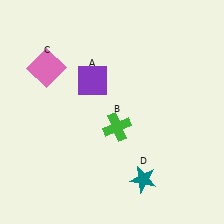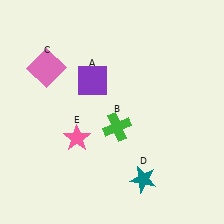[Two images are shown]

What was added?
A pink star (E) was added in Image 2.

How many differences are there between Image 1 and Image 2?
There is 1 difference between the two images.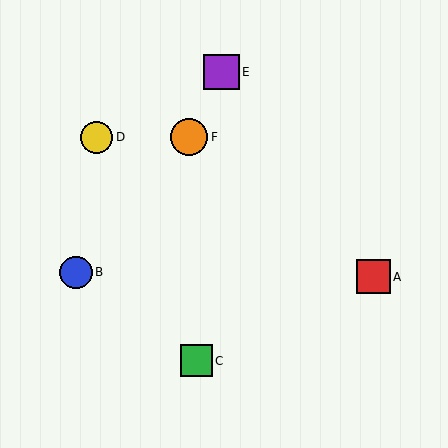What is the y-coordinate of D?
Object D is at y≈137.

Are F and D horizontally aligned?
Yes, both are at y≈137.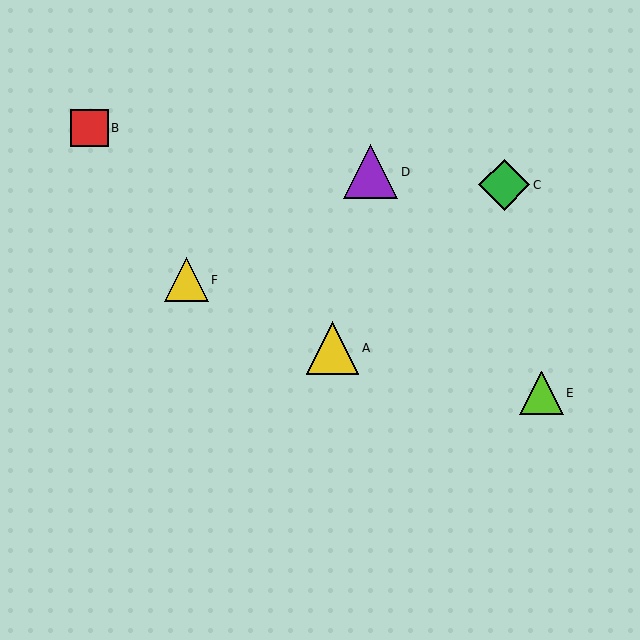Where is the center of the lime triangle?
The center of the lime triangle is at (542, 393).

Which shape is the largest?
The purple triangle (labeled D) is the largest.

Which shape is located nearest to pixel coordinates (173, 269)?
The yellow triangle (labeled F) at (186, 280) is nearest to that location.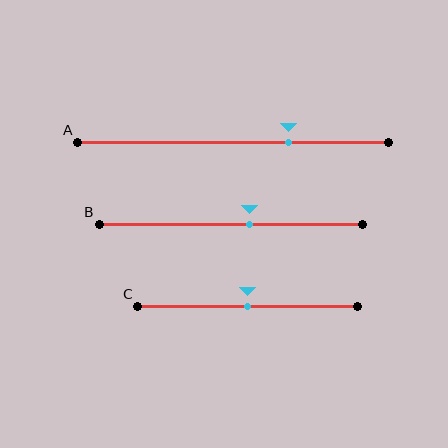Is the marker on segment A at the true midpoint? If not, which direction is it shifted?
No, the marker on segment A is shifted to the right by about 18% of the segment length.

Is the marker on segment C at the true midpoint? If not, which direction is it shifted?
Yes, the marker on segment C is at the true midpoint.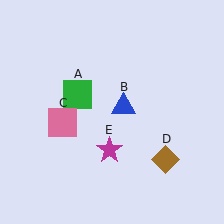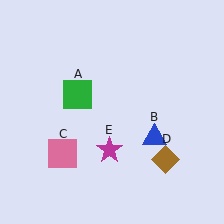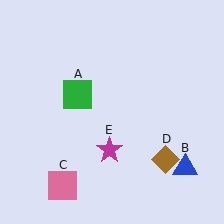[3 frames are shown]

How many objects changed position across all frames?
2 objects changed position: blue triangle (object B), pink square (object C).